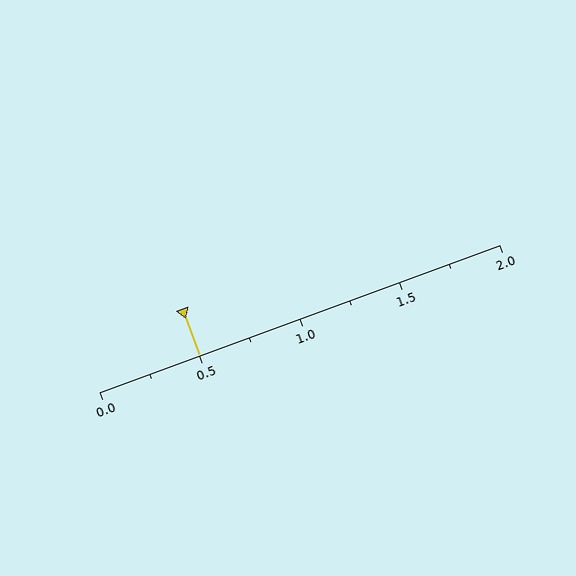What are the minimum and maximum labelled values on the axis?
The axis runs from 0.0 to 2.0.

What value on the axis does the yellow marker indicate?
The marker indicates approximately 0.5.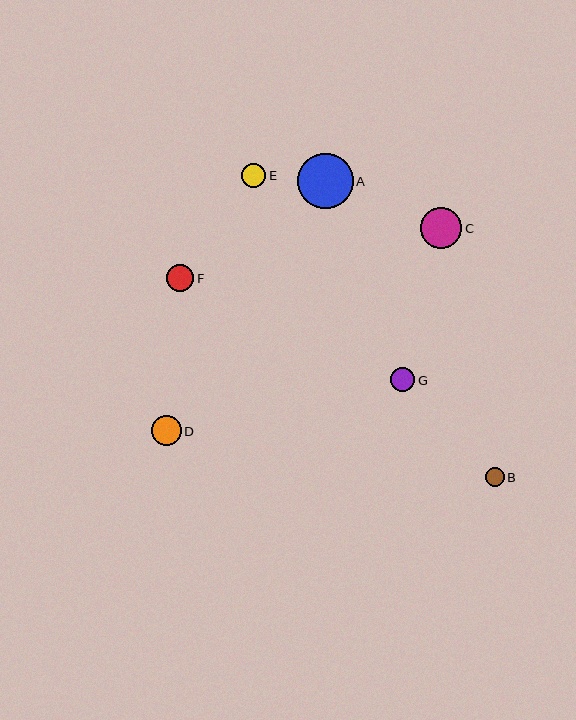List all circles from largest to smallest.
From largest to smallest: A, C, D, F, E, G, B.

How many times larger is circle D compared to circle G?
Circle D is approximately 1.2 times the size of circle G.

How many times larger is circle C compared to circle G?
Circle C is approximately 1.7 times the size of circle G.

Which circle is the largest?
Circle A is the largest with a size of approximately 55 pixels.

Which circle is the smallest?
Circle B is the smallest with a size of approximately 18 pixels.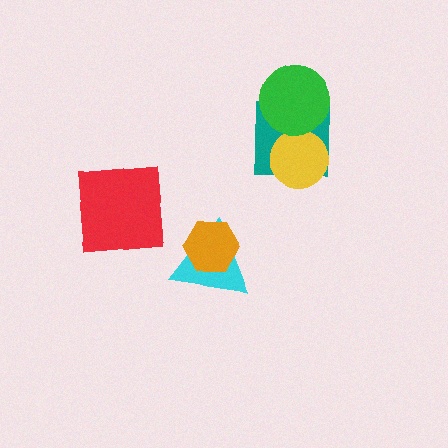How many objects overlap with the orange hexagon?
1 object overlaps with the orange hexagon.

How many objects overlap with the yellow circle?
1 object overlaps with the yellow circle.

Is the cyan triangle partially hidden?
Yes, it is partially covered by another shape.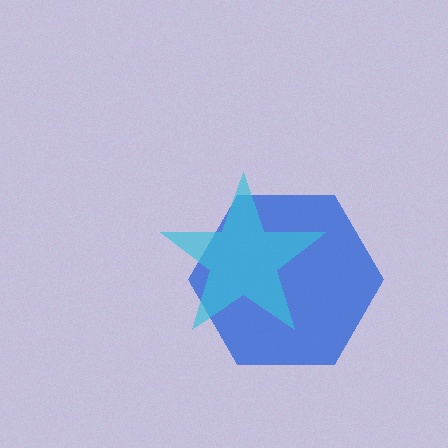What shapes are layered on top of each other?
The layered shapes are: a blue hexagon, a cyan star.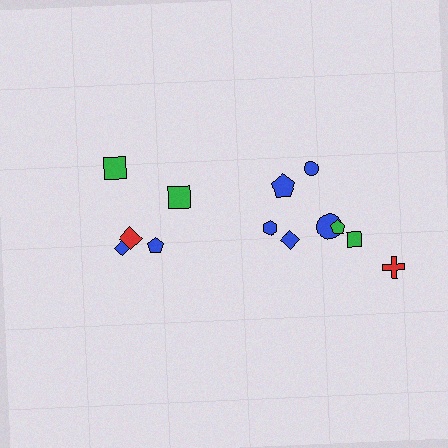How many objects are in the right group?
There are 8 objects.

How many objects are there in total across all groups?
There are 13 objects.